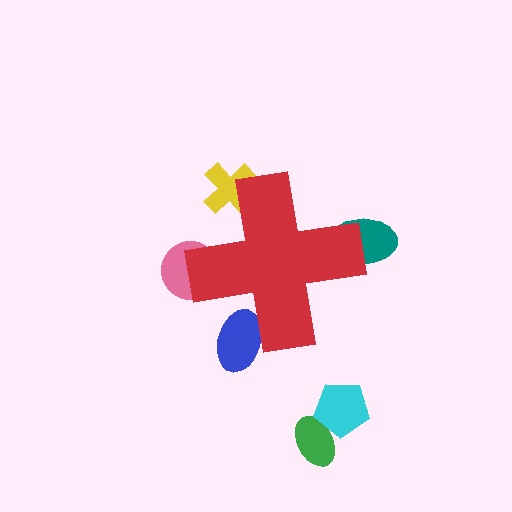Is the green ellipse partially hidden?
No, the green ellipse is fully visible.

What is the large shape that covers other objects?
A red cross.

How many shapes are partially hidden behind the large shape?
4 shapes are partially hidden.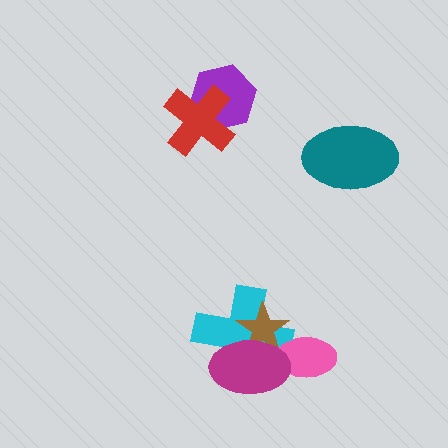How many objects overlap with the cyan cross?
3 objects overlap with the cyan cross.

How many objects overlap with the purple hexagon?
1 object overlaps with the purple hexagon.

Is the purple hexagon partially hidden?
Yes, it is partially covered by another shape.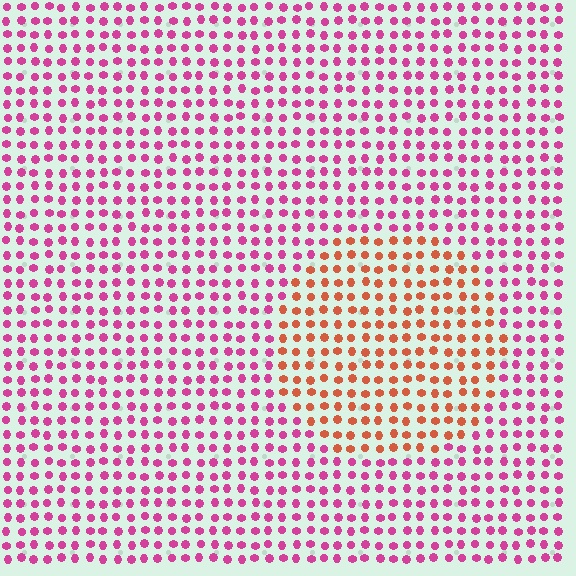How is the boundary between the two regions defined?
The boundary is defined purely by a slight shift in hue (about 49 degrees). Spacing, size, and orientation are identical on both sides.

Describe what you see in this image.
The image is filled with small magenta elements in a uniform arrangement. A circle-shaped region is visible where the elements are tinted to a slightly different hue, forming a subtle color boundary.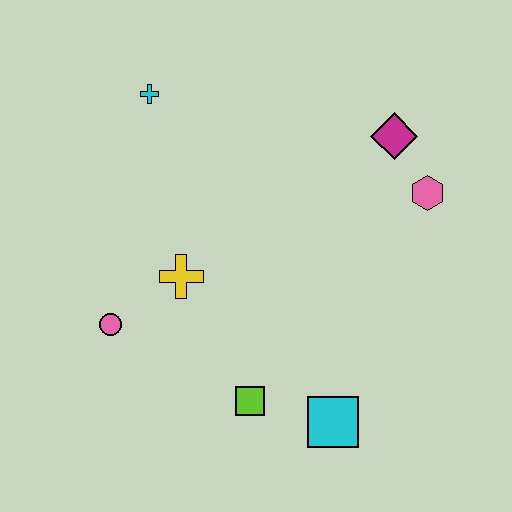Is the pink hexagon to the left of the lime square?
No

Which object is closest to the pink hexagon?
The magenta diamond is closest to the pink hexagon.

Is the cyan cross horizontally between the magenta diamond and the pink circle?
Yes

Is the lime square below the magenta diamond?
Yes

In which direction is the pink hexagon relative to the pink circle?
The pink hexagon is to the right of the pink circle.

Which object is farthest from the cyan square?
The cyan cross is farthest from the cyan square.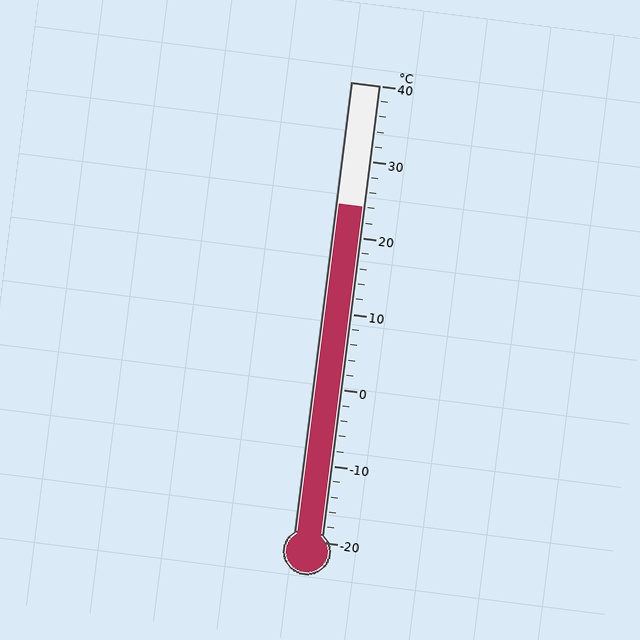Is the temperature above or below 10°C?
The temperature is above 10°C.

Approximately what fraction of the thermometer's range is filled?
The thermometer is filled to approximately 75% of its range.